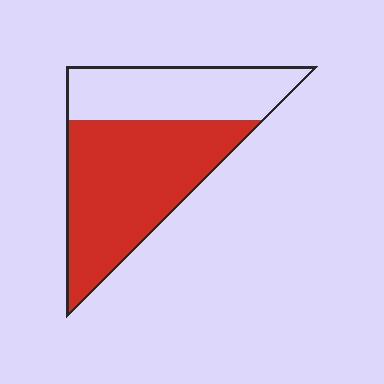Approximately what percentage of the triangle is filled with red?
Approximately 60%.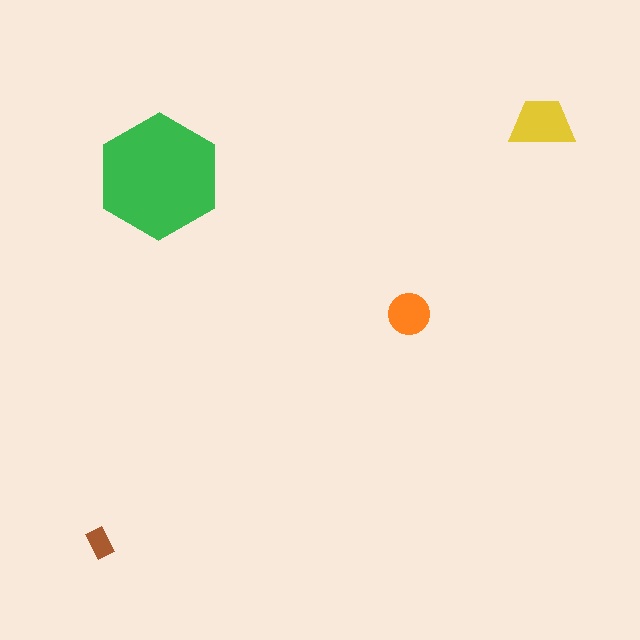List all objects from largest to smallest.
The green hexagon, the yellow trapezoid, the orange circle, the brown rectangle.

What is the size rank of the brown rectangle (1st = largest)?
4th.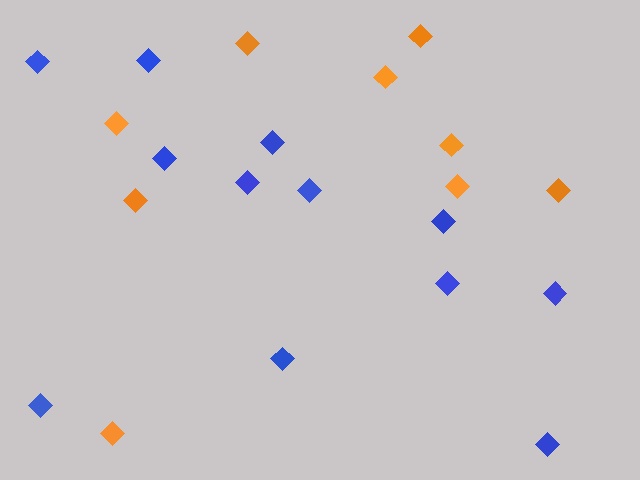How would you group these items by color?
There are 2 groups: one group of orange diamonds (9) and one group of blue diamonds (12).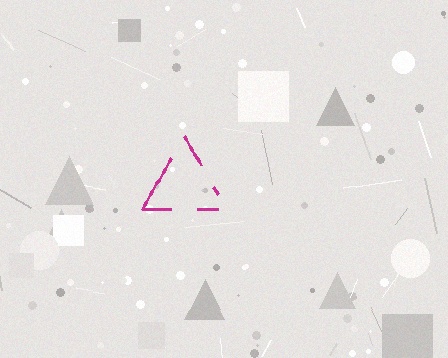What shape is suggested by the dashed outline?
The dashed outline suggests a triangle.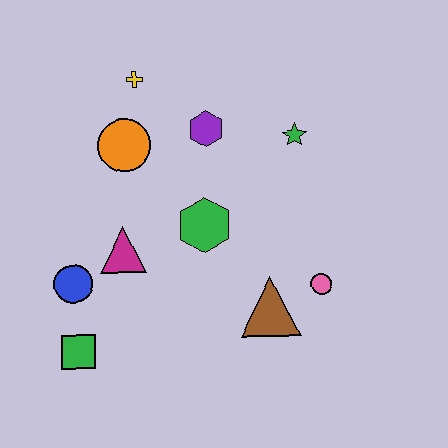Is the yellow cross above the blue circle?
Yes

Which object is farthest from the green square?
The green star is farthest from the green square.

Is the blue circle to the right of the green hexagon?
No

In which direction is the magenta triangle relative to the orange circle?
The magenta triangle is below the orange circle.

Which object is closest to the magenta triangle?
The blue circle is closest to the magenta triangle.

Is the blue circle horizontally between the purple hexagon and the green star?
No